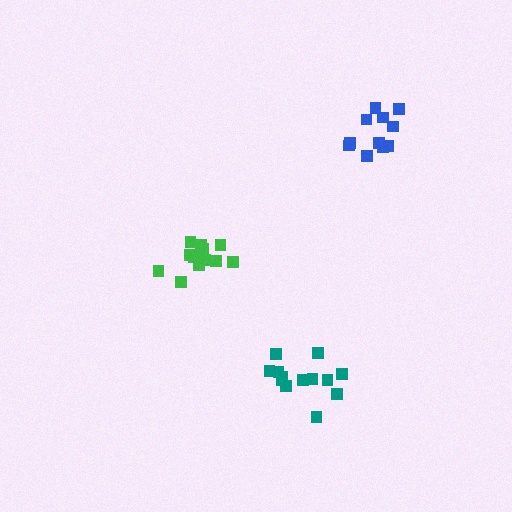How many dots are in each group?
Group 1: 11 dots, Group 2: 13 dots, Group 3: 13 dots (37 total).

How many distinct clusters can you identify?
There are 3 distinct clusters.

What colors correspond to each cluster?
The clusters are colored: blue, teal, green.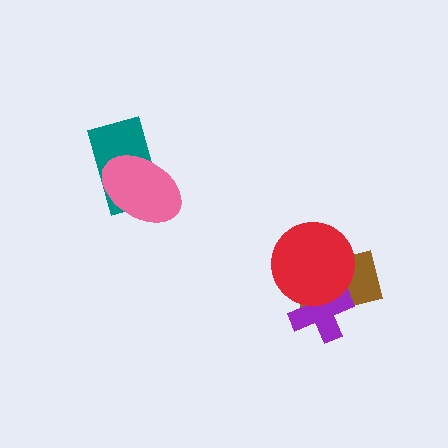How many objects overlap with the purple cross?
2 objects overlap with the purple cross.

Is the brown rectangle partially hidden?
Yes, it is partially covered by another shape.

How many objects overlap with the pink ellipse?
1 object overlaps with the pink ellipse.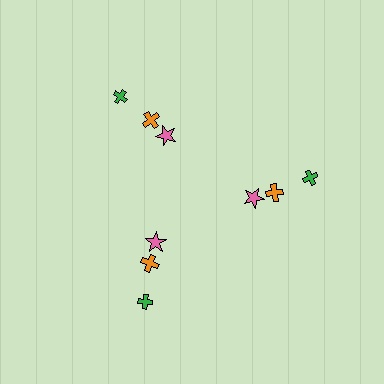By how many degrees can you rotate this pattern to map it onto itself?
The pattern maps onto itself every 120 degrees of rotation.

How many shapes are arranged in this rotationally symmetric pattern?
There are 9 shapes, arranged in 3 groups of 3.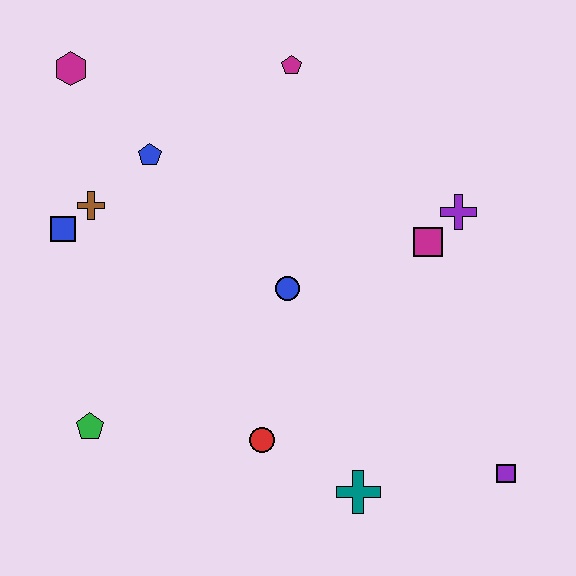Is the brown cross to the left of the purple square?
Yes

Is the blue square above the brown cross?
No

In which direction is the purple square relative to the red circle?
The purple square is to the right of the red circle.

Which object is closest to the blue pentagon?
The brown cross is closest to the blue pentagon.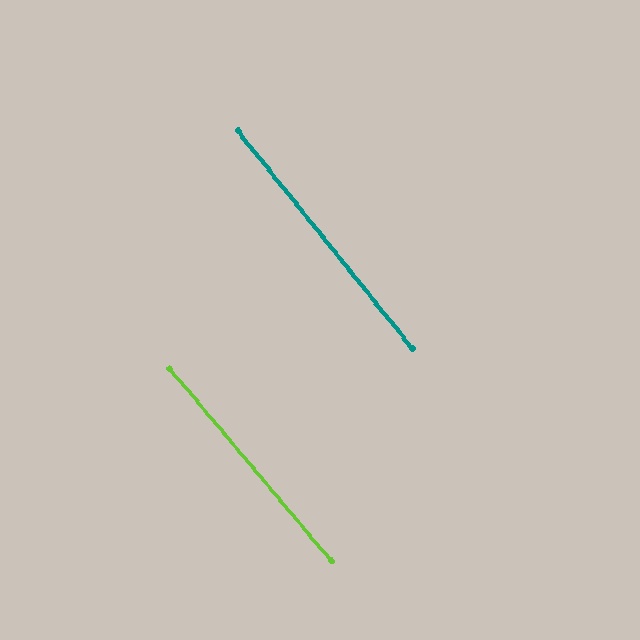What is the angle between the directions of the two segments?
Approximately 1 degree.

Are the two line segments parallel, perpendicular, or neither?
Parallel — their directions differ by only 1.3°.